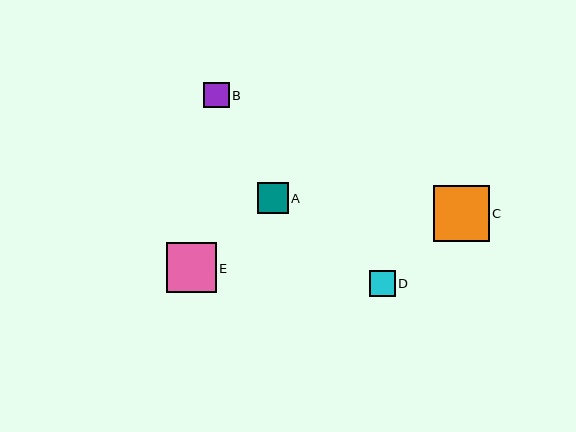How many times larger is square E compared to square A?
Square E is approximately 1.6 times the size of square A.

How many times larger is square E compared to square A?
Square E is approximately 1.6 times the size of square A.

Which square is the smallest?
Square B is the smallest with a size of approximately 26 pixels.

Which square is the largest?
Square C is the largest with a size of approximately 55 pixels.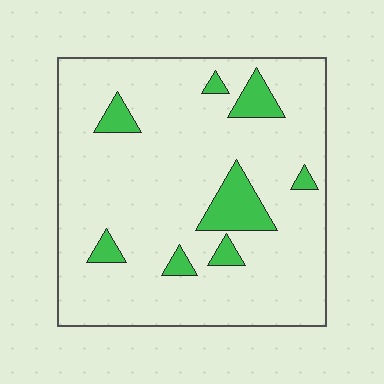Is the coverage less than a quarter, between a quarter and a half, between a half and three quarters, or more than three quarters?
Less than a quarter.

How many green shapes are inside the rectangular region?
8.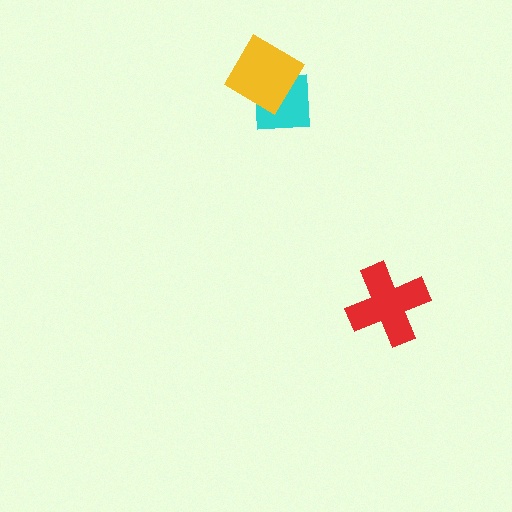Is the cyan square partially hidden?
Yes, it is partially covered by another shape.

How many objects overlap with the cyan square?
1 object overlaps with the cyan square.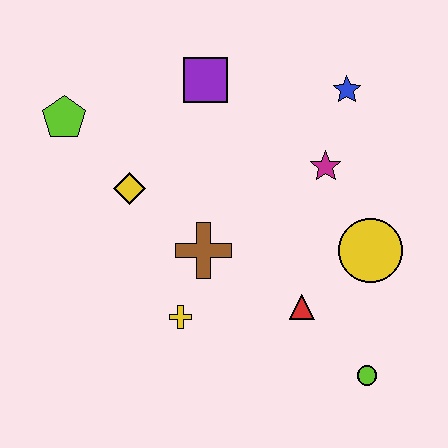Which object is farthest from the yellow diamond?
The lime circle is farthest from the yellow diamond.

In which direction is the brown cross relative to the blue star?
The brown cross is below the blue star.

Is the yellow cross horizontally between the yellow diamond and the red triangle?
Yes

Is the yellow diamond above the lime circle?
Yes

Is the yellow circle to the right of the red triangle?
Yes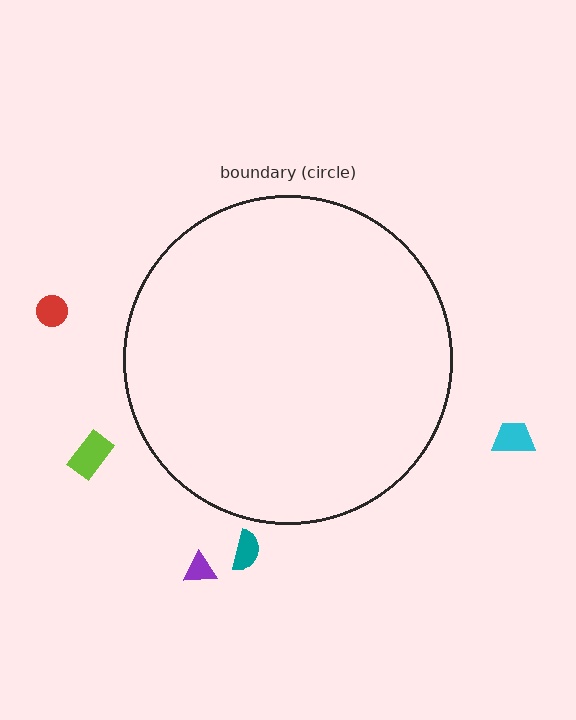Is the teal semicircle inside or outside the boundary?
Outside.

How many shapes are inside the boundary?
0 inside, 5 outside.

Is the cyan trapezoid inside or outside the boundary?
Outside.